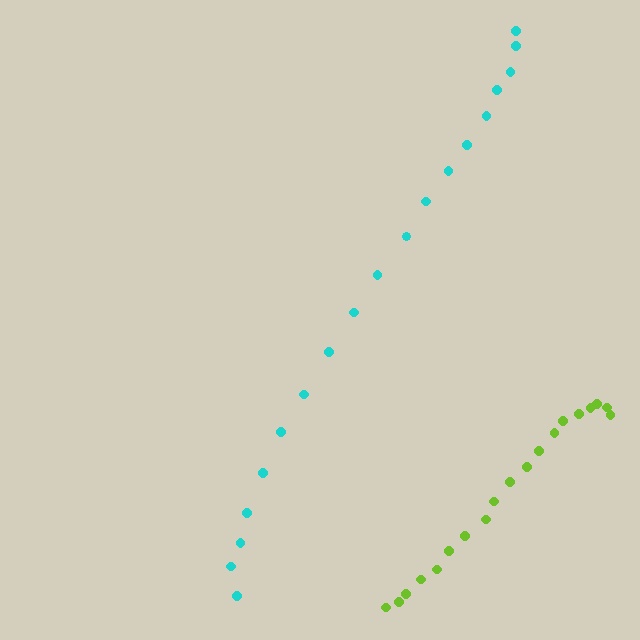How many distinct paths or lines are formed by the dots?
There are 2 distinct paths.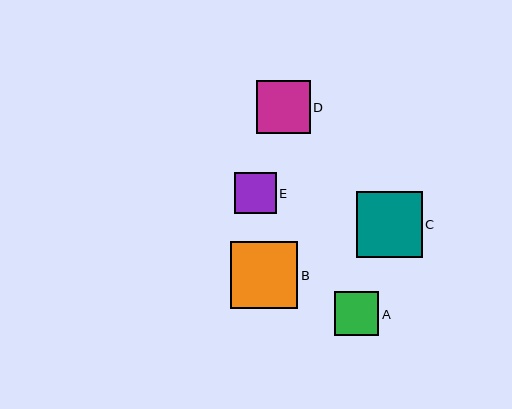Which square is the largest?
Square B is the largest with a size of approximately 67 pixels.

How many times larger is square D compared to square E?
Square D is approximately 1.3 times the size of square E.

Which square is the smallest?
Square E is the smallest with a size of approximately 41 pixels.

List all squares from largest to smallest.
From largest to smallest: B, C, D, A, E.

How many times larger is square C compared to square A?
Square C is approximately 1.5 times the size of square A.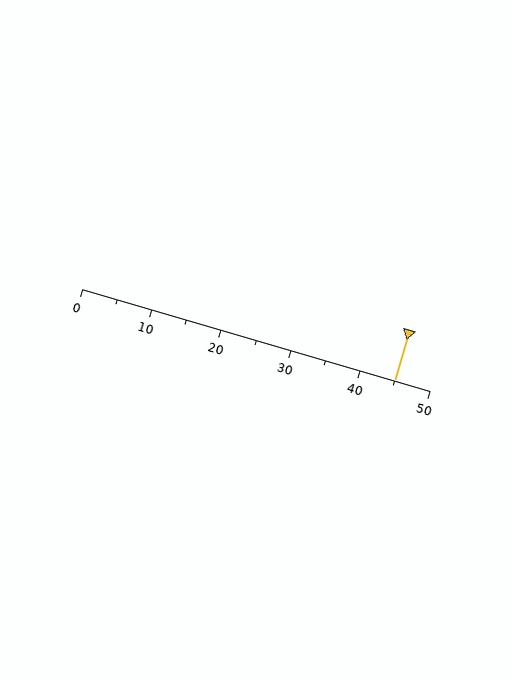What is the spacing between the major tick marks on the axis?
The major ticks are spaced 10 apart.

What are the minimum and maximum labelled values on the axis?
The axis runs from 0 to 50.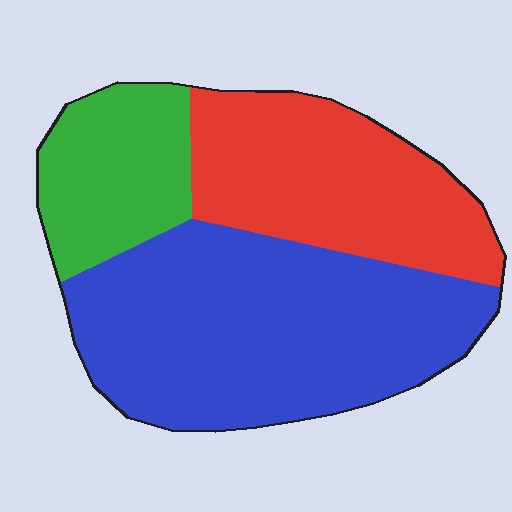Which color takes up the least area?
Green, at roughly 20%.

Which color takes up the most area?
Blue, at roughly 50%.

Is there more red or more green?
Red.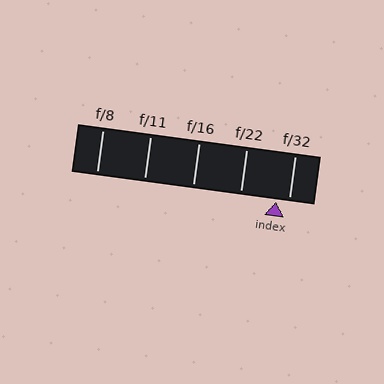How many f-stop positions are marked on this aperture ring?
There are 5 f-stop positions marked.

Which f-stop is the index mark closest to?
The index mark is closest to f/32.